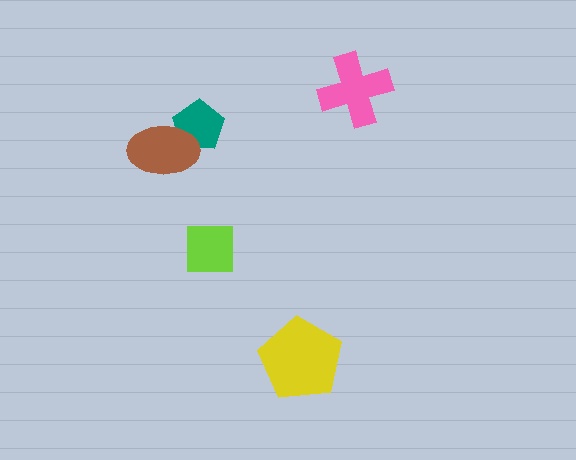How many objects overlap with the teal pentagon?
1 object overlaps with the teal pentagon.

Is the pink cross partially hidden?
No, no other shape covers it.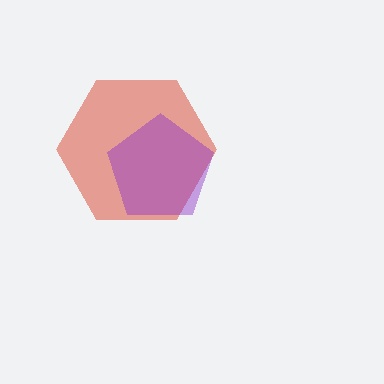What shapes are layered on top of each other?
The layered shapes are: a red hexagon, a purple pentagon.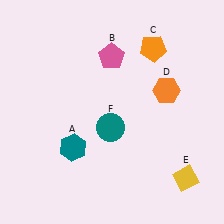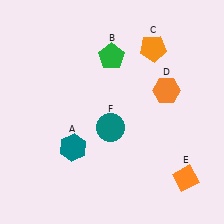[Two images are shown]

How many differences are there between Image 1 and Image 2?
There are 2 differences between the two images.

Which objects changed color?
B changed from pink to green. E changed from yellow to orange.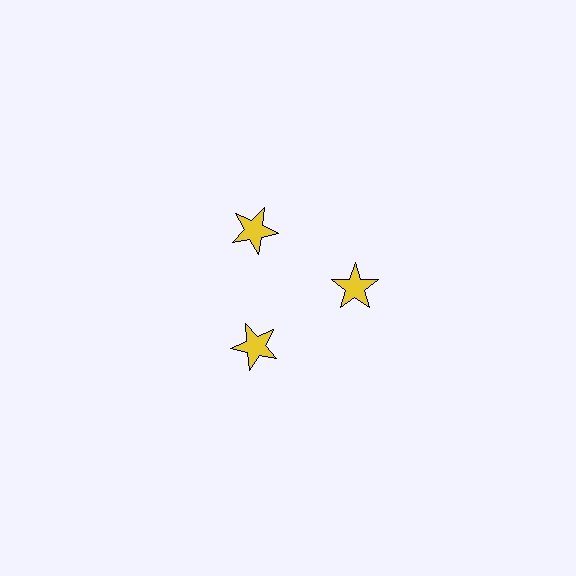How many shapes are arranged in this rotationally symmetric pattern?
There are 3 shapes, arranged in 3 groups of 1.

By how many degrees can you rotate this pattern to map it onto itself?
The pattern maps onto itself every 120 degrees of rotation.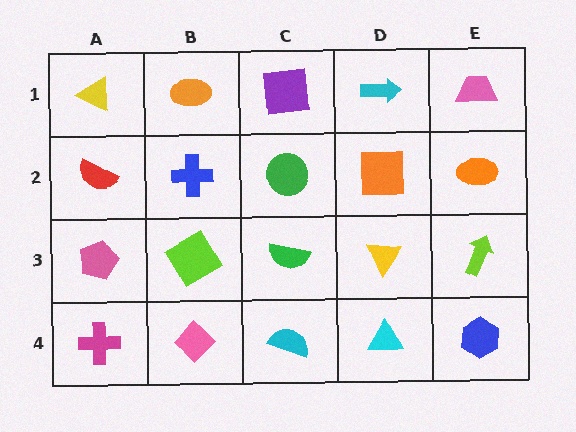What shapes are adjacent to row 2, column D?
A cyan arrow (row 1, column D), a yellow triangle (row 3, column D), a green circle (row 2, column C), an orange ellipse (row 2, column E).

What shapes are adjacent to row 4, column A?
A pink pentagon (row 3, column A), a pink diamond (row 4, column B).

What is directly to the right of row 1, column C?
A cyan arrow.